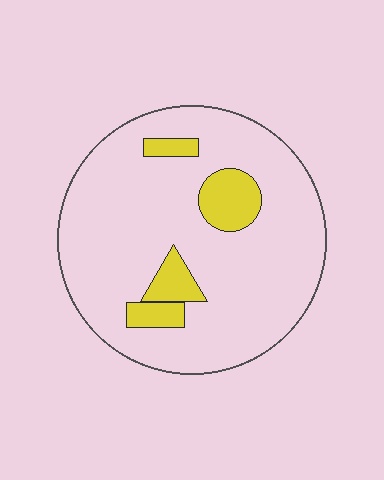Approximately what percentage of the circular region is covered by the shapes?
Approximately 15%.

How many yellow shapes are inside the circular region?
4.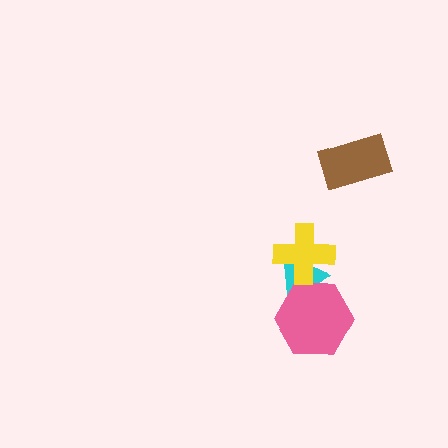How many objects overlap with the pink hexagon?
1 object overlaps with the pink hexagon.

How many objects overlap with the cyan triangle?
2 objects overlap with the cyan triangle.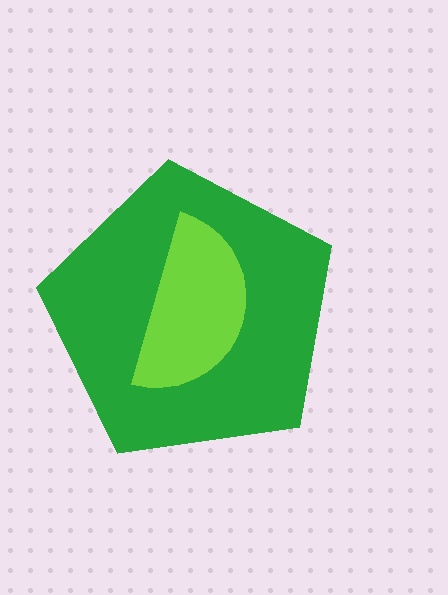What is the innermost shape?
The lime semicircle.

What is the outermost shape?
The green pentagon.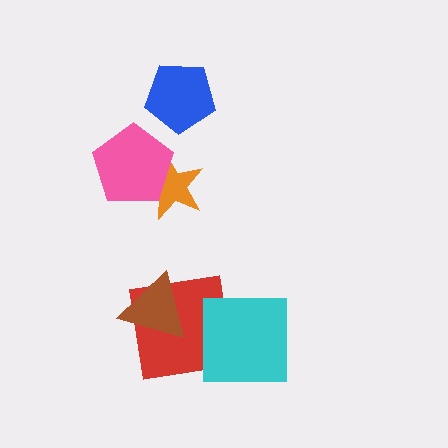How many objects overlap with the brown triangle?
1 object overlaps with the brown triangle.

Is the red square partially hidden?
Yes, it is partially covered by another shape.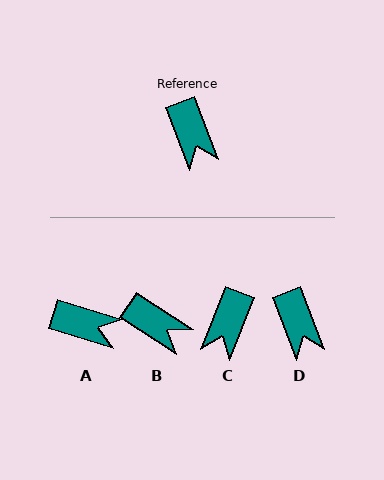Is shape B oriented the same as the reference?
No, it is off by about 36 degrees.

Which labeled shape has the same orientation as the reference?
D.